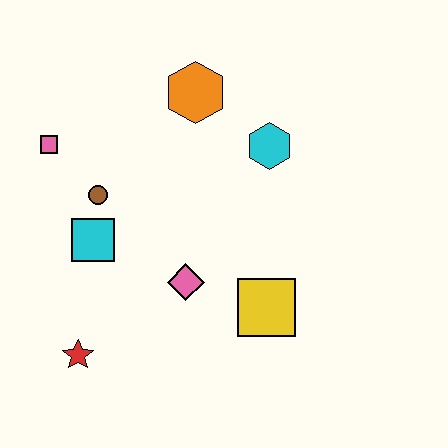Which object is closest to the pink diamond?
The yellow square is closest to the pink diamond.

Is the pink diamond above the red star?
Yes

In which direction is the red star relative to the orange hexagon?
The red star is below the orange hexagon.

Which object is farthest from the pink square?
The yellow square is farthest from the pink square.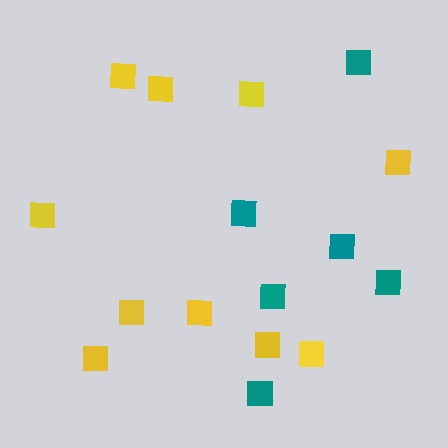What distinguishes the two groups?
There are 2 groups: one group of teal squares (6) and one group of yellow squares (10).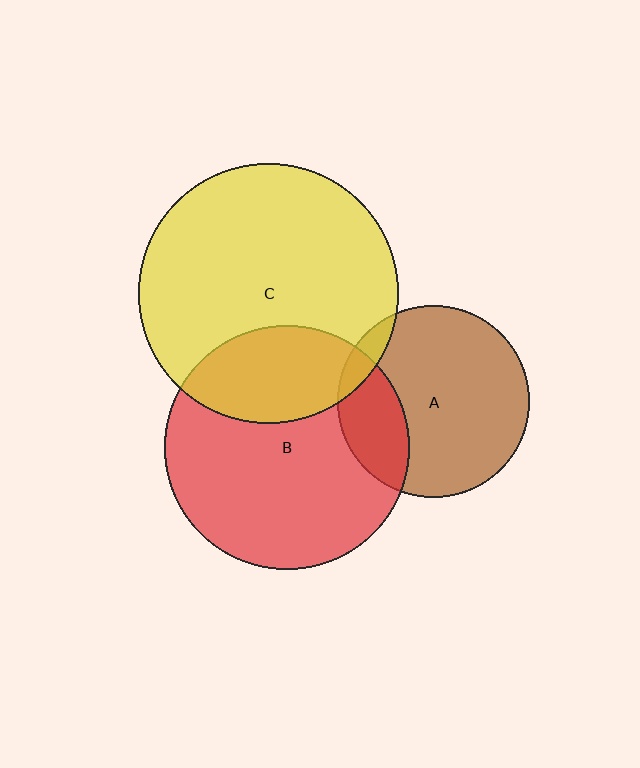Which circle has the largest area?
Circle C (yellow).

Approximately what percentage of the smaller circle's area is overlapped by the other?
Approximately 25%.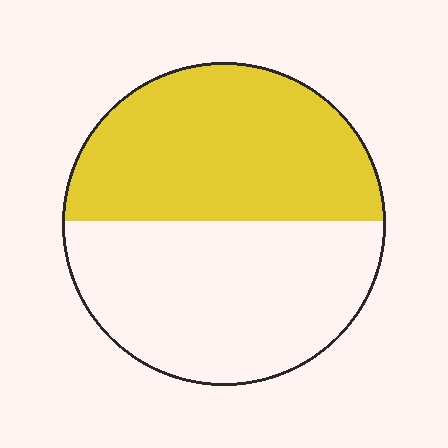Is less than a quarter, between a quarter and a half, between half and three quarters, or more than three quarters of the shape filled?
Between a quarter and a half.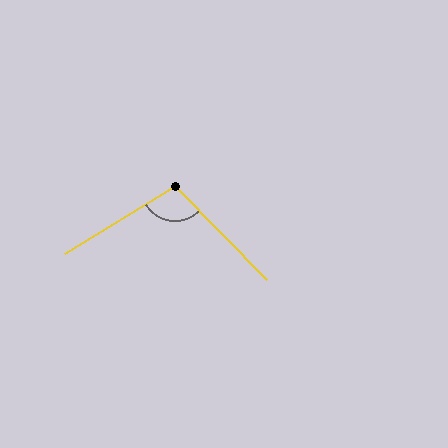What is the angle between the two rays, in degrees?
Approximately 103 degrees.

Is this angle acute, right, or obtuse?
It is obtuse.